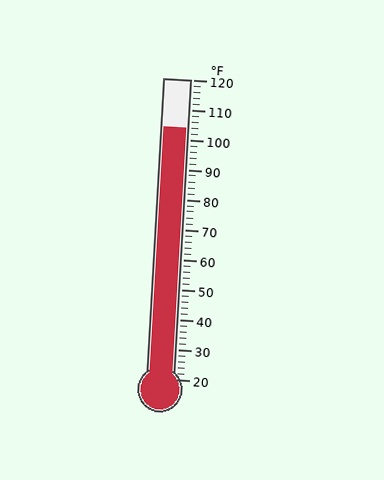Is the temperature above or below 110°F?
The temperature is below 110°F.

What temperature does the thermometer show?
The thermometer shows approximately 104°F.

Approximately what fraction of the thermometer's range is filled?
The thermometer is filled to approximately 85% of its range.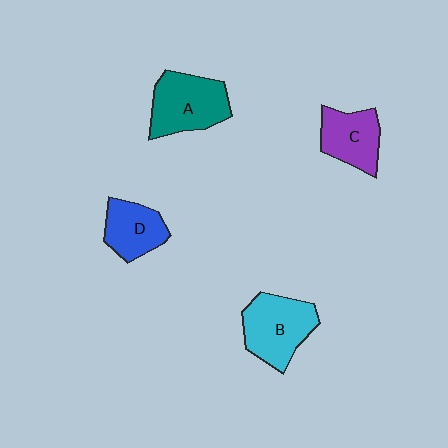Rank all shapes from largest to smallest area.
From largest to smallest: B (cyan), A (teal), C (purple), D (blue).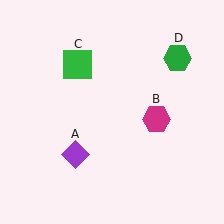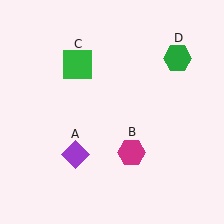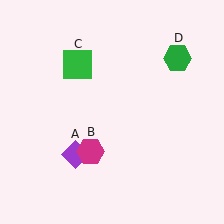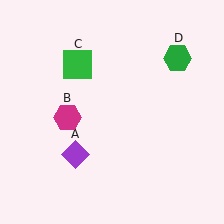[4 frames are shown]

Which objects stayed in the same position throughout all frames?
Purple diamond (object A) and green square (object C) and green hexagon (object D) remained stationary.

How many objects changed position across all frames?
1 object changed position: magenta hexagon (object B).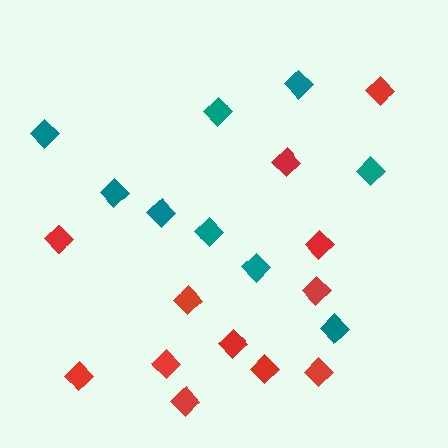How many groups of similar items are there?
There are 2 groups: one group of teal diamonds (9) and one group of red diamonds (12).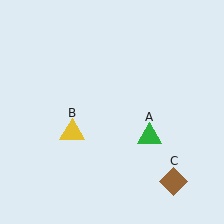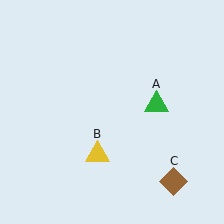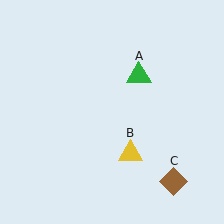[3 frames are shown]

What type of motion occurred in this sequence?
The green triangle (object A), yellow triangle (object B) rotated counterclockwise around the center of the scene.